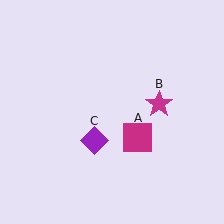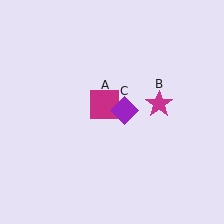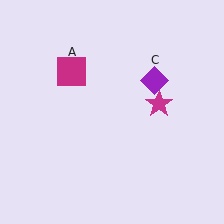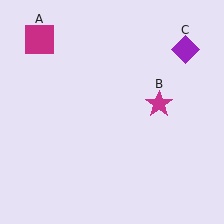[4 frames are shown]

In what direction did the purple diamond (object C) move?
The purple diamond (object C) moved up and to the right.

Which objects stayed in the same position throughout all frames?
Magenta star (object B) remained stationary.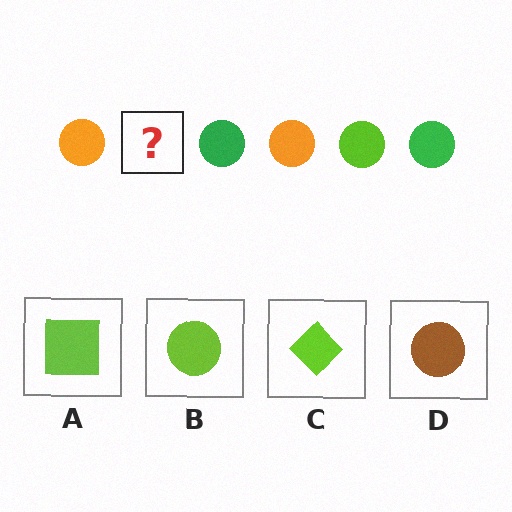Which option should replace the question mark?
Option B.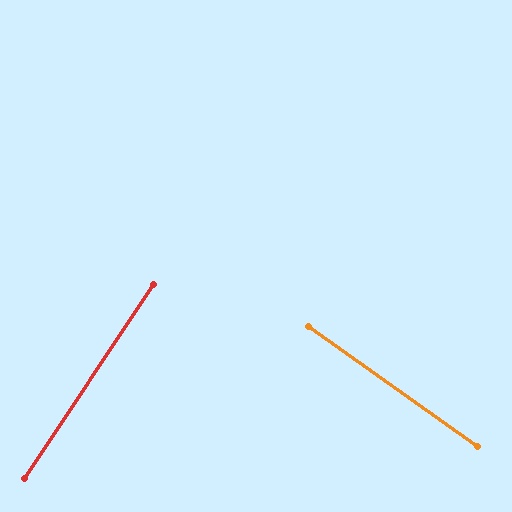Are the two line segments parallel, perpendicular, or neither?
Perpendicular — they meet at approximately 88°.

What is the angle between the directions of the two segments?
Approximately 88 degrees.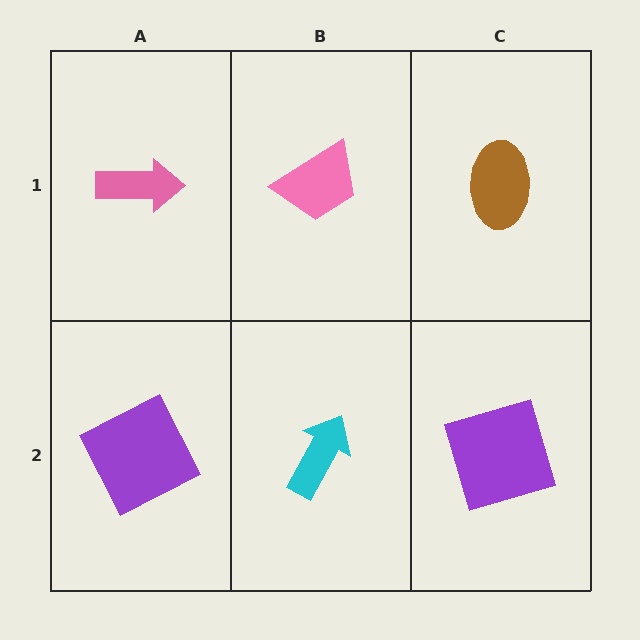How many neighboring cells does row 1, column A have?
2.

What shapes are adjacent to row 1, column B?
A cyan arrow (row 2, column B), a pink arrow (row 1, column A), a brown ellipse (row 1, column C).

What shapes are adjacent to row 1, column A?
A purple square (row 2, column A), a pink trapezoid (row 1, column B).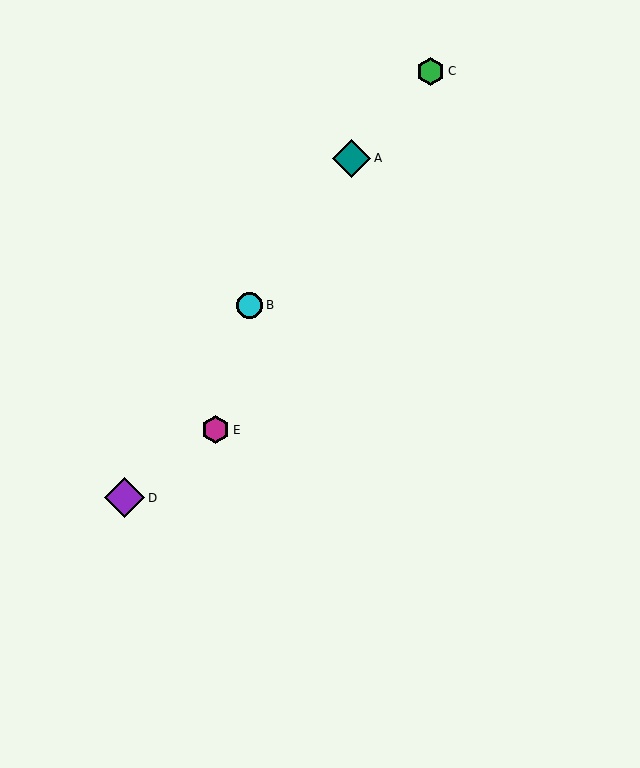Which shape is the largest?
The purple diamond (labeled D) is the largest.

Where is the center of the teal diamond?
The center of the teal diamond is at (351, 158).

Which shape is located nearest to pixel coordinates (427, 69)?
The green hexagon (labeled C) at (430, 71) is nearest to that location.